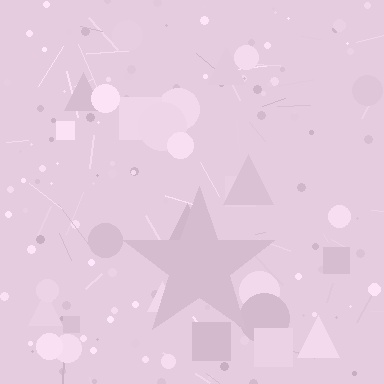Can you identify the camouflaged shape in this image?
The camouflaged shape is a star.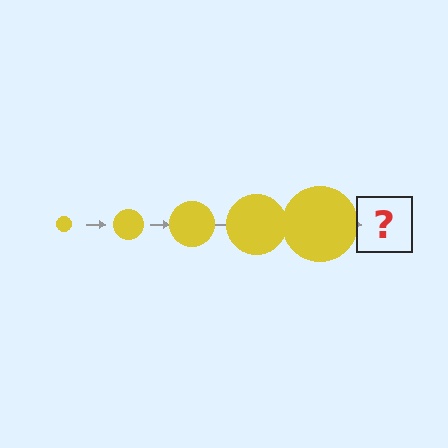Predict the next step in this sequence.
The next step is a yellow circle, larger than the previous one.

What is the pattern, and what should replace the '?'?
The pattern is that the circle gets progressively larger each step. The '?' should be a yellow circle, larger than the previous one.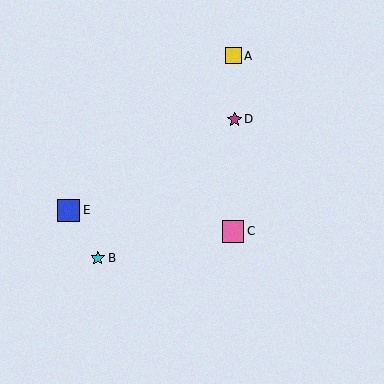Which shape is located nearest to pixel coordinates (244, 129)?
The magenta star (labeled D) at (234, 119) is nearest to that location.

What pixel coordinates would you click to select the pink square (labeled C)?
Click at (233, 231) to select the pink square C.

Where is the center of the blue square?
The center of the blue square is at (69, 210).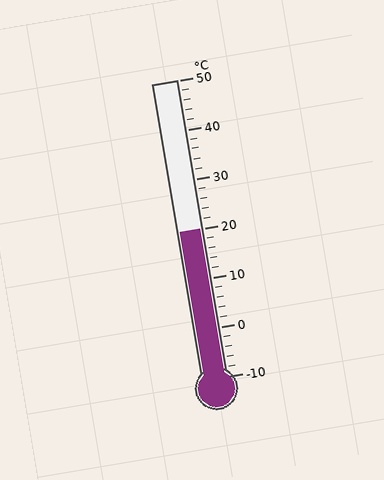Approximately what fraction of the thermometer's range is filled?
The thermometer is filled to approximately 50% of its range.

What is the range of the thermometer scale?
The thermometer scale ranges from -10°C to 50°C.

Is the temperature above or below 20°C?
The temperature is at 20°C.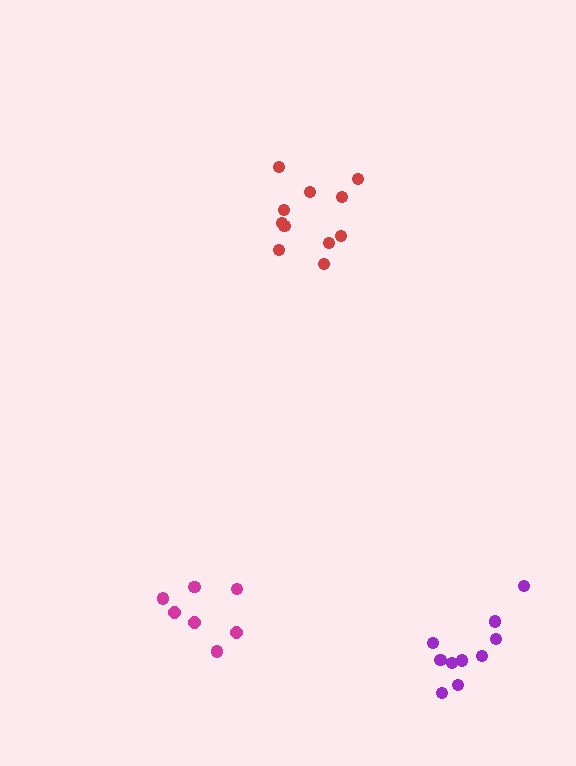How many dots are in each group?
Group 1: 11 dots, Group 2: 10 dots, Group 3: 7 dots (28 total).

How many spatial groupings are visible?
There are 3 spatial groupings.